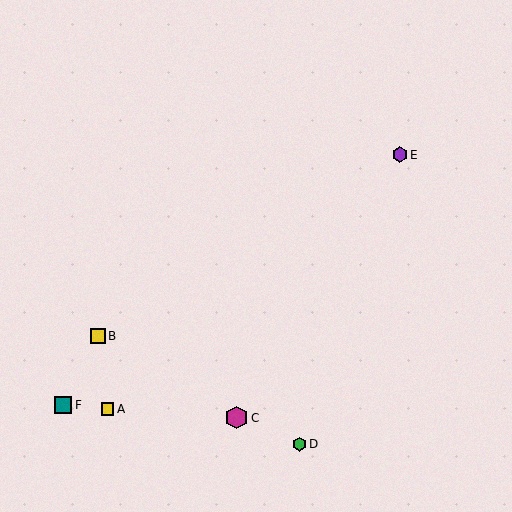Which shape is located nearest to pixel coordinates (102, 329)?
The yellow square (labeled B) at (98, 336) is nearest to that location.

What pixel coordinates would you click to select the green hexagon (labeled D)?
Click at (299, 444) to select the green hexagon D.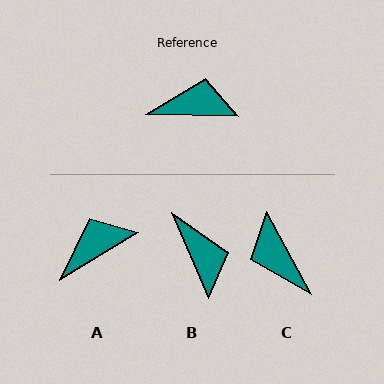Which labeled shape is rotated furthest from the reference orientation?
C, about 119 degrees away.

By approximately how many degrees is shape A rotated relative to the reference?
Approximately 32 degrees counter-clockwise.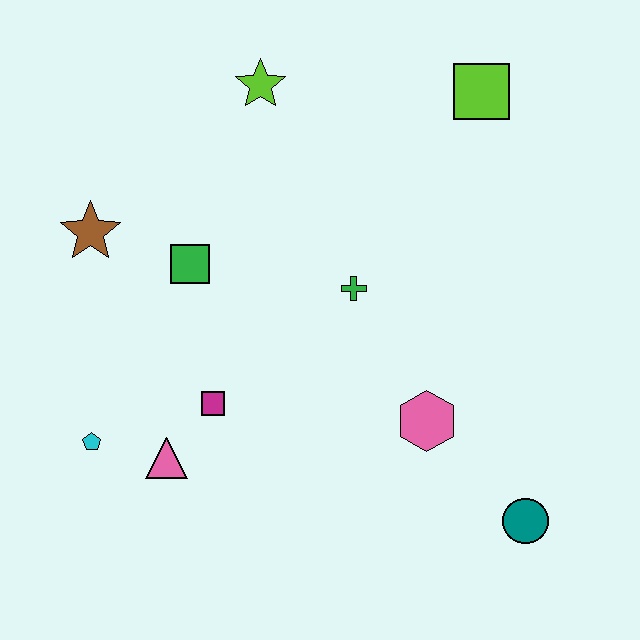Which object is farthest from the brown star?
The teal circle is farthest from the brown star.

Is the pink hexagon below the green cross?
Yes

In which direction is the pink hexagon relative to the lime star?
The pink hexagon is below the lime star.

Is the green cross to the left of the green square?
No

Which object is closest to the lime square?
The lime star is closest to the lime square.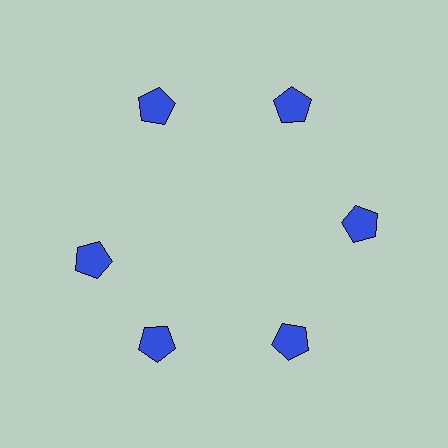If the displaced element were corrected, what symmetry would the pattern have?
It would have 6-fold rotational symmetry — the pattern would map onto itself every 60 degrees.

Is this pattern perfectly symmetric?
No. The 6 blue pentagons are arranged in a ring, but one element near the 9 o'clock position is rotated out of alignment along the ring, breaking the 6-fold rotational symmetry.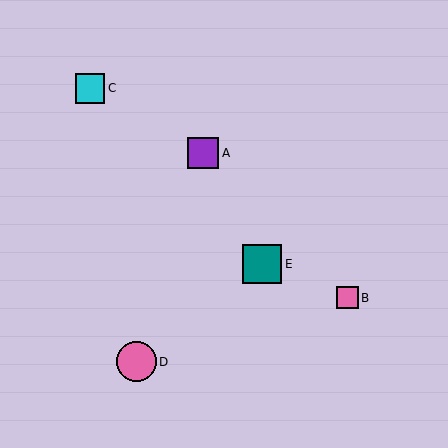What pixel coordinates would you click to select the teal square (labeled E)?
Click at (262, 264) to select the teal square E.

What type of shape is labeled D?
Shape D is a pink circle.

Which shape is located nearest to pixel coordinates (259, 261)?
The teal square (labeled E) at (262, 264) is nearest to that location.